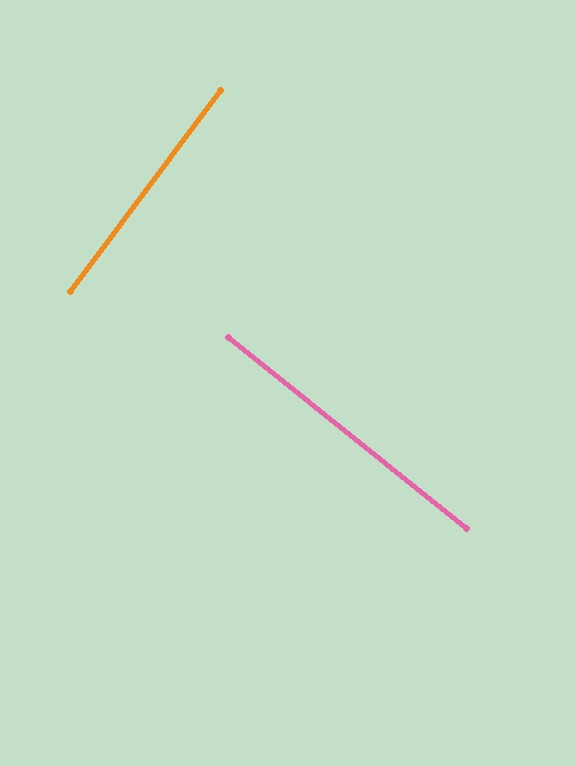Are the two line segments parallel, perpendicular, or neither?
Perpendicular — they meet at approximately 88°.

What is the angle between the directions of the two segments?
Approximately 88 degrees.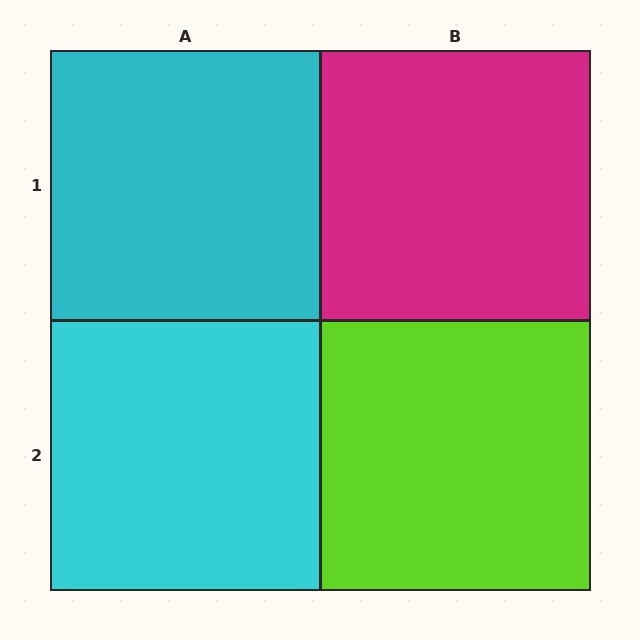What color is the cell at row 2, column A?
Cyan.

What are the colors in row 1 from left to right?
Cyan, magenta.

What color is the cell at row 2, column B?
Lime.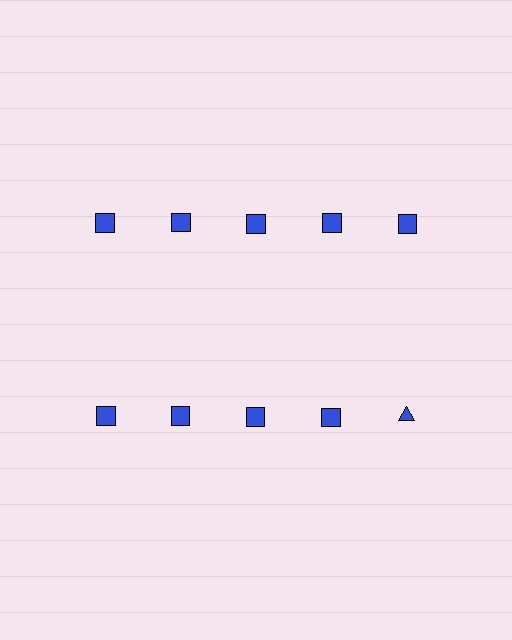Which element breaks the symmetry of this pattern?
The blue triangle in the second row, rightmost column breaks the symmetry. All other shapes are blue squares.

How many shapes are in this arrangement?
There are 10 shapes arranged in a grid pattern.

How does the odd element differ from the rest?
It has a different shape: triangle instead of square.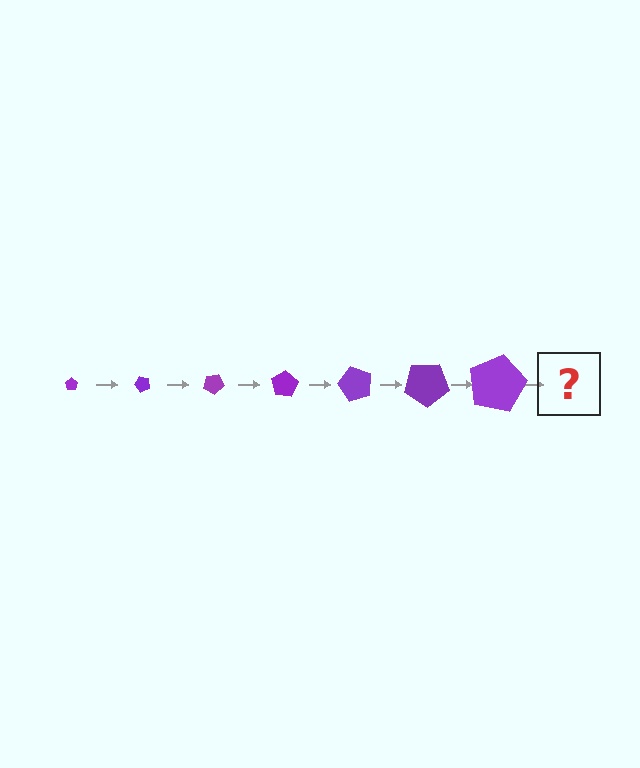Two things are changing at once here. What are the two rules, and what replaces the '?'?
The two rules are that the pentagon grows larger each step and it rotates 50 degrees each step. The '?' should be a pentagon, larger than the previous one and rotated 350 degrees from the start.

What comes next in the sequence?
The next element should be a pentagon, larger than the previous one and rotated 350 degrees from the start.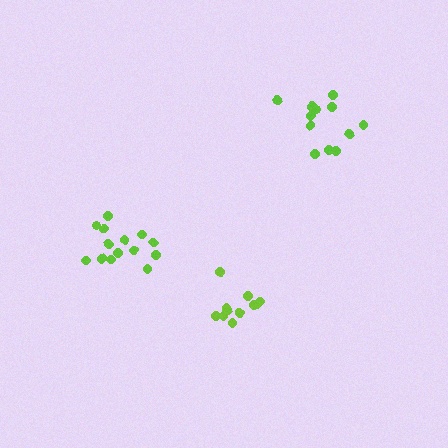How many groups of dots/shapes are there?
There are 3 groups.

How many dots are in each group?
Group 1: 12 dots, Group 2: 14 dots, Group 3: 12 dots (38 total).